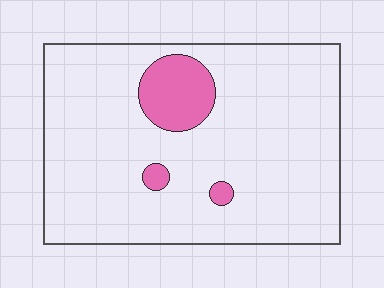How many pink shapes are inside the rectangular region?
3.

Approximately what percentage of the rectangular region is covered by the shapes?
Approximately 10%.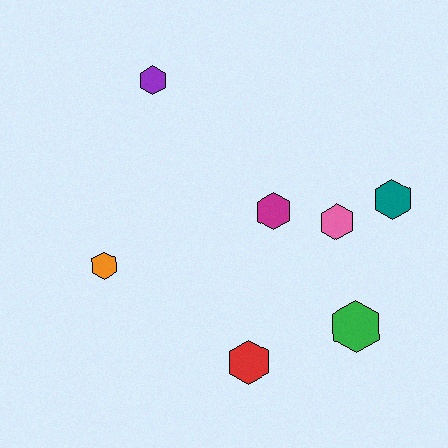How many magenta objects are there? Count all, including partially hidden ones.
There is 1 magenta object.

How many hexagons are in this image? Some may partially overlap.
There are 7 hexagons.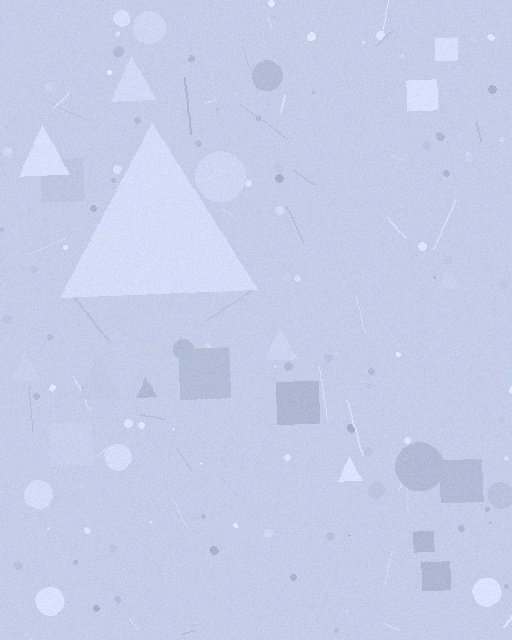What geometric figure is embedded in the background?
A triangle is embedded in the background.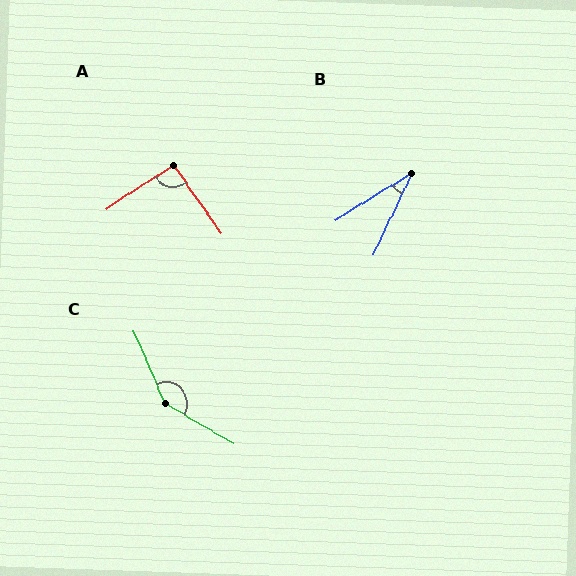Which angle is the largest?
C, at approximately 144 degrees.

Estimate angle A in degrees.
Approximately 92 degrees.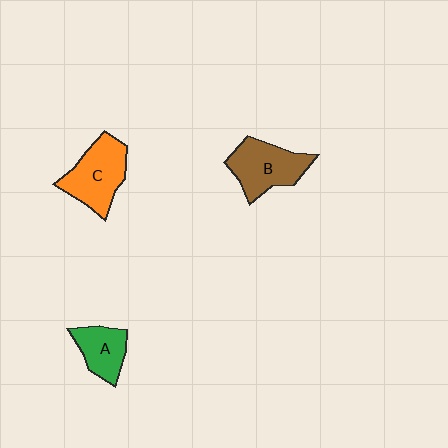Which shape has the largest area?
Shape C (orange).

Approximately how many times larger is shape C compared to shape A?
Approximately 1.5 times.